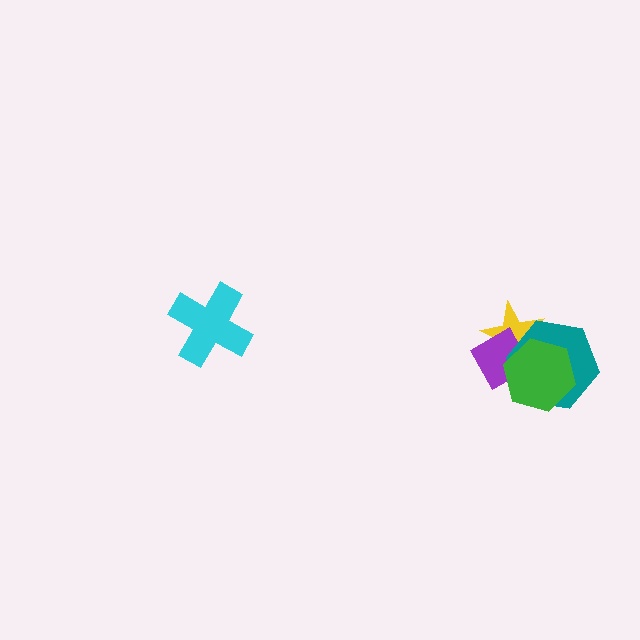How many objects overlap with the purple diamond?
3 objects overlap with the purple diamond.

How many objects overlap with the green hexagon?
3 objects overlap with the green hexagon.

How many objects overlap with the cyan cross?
0 objects overlap with the cyan cross.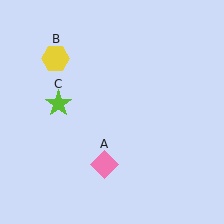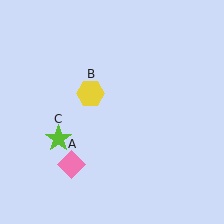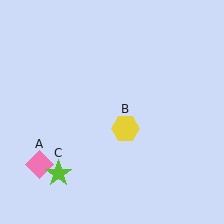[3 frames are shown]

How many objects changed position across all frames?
3 objects changed position: pink diamond (object A), yellow hexagon (object B), lime star (object C).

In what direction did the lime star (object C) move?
The lime star (object C) moved down.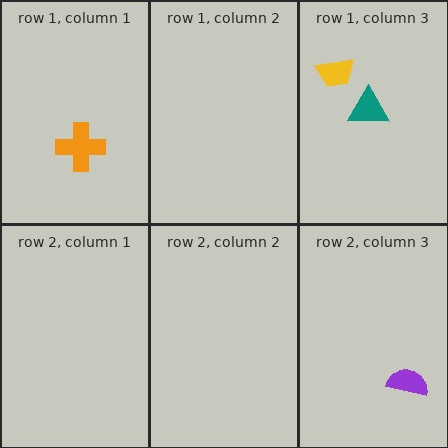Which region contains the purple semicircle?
The row 2, column 3 region.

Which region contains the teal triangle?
The row 1, column 3 region.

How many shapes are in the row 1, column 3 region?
2.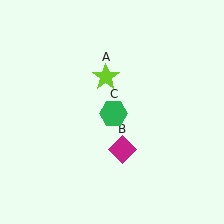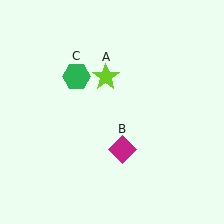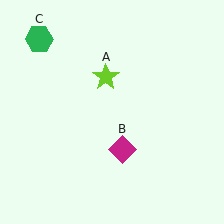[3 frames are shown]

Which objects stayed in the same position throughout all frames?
Lime star (object A) and magenta diamond (object B) remained stationary.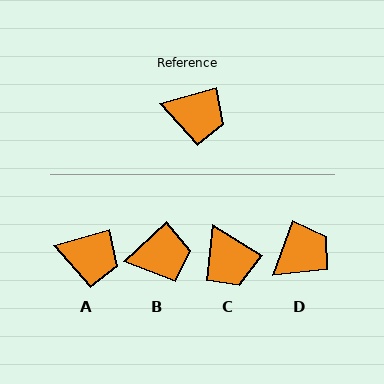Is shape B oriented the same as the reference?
No, it is off by about 27 degrees.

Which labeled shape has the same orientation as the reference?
A.